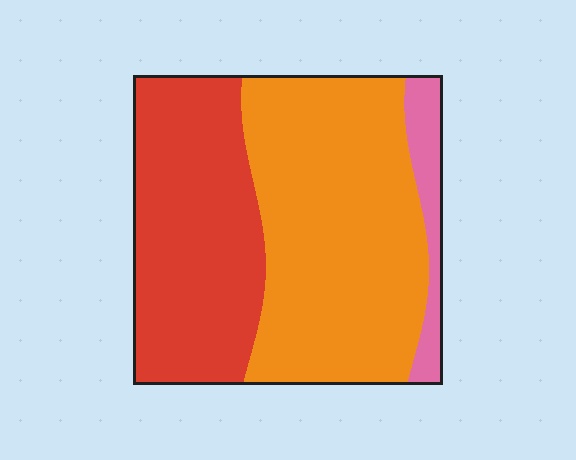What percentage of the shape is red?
Red covers 39% of the shape.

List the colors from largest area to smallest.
From largest to smallest: orange, red, pink.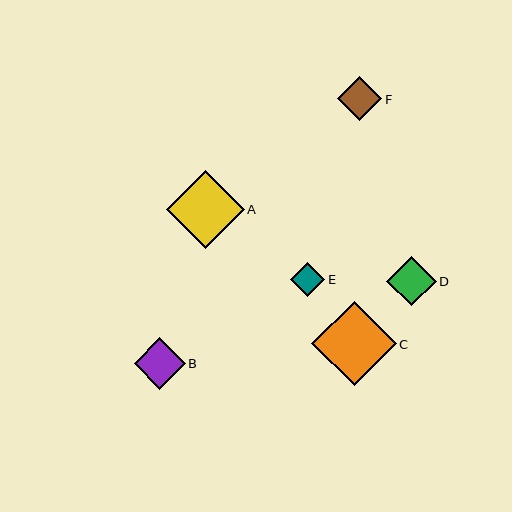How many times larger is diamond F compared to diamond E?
Diamond F is approximately 1.3 times the size of diamond E.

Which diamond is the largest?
Diamond C is the largest with a size of approximately 85 pixels.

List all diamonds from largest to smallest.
From largest to smallest: C, A, B, D, F, E.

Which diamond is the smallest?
Diamond E is the smallest with a size of approximately 34 pixels.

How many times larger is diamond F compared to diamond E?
Diamond F is approximately 1.3 times the size of diamond E.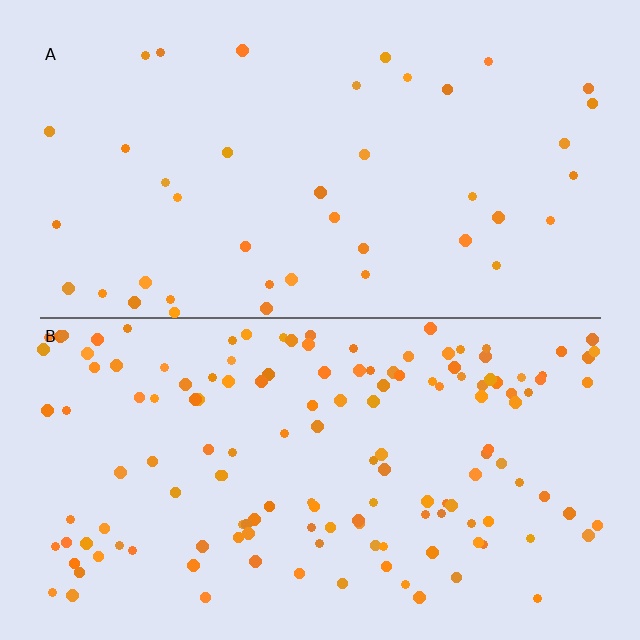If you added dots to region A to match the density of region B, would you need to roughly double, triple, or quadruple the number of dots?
Approximately triple.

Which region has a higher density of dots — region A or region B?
B (the bottom).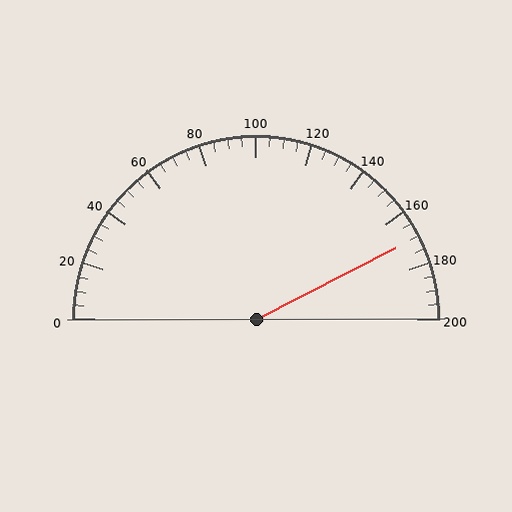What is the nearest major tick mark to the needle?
The nearest major tick mark is 160.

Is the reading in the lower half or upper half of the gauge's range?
The reading is in the upper half of the range (0 to 200).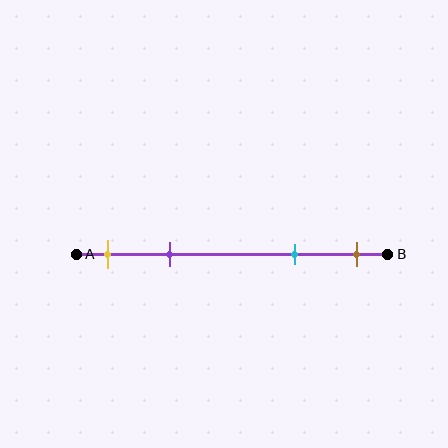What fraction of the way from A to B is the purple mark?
The purple mark is approximately 30% (0.3) of the way from A to B.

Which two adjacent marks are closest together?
The yellow and purple marks are the closest adjacent pair.